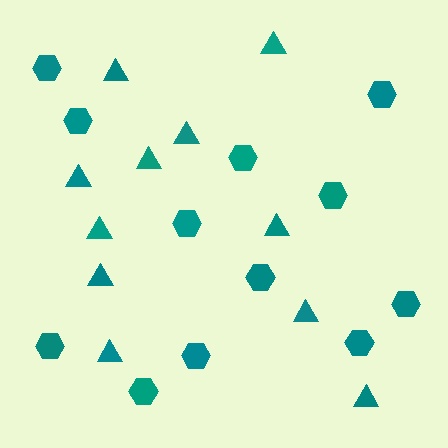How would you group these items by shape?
There are 2 groups: one group of hexagons (12) and one group of triangles (11).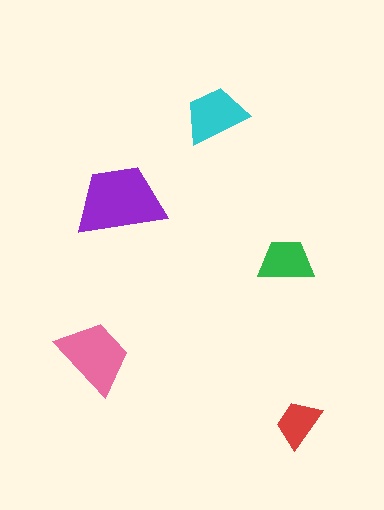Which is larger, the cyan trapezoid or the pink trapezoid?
The pink one.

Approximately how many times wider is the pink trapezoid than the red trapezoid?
About 1.5 times wider.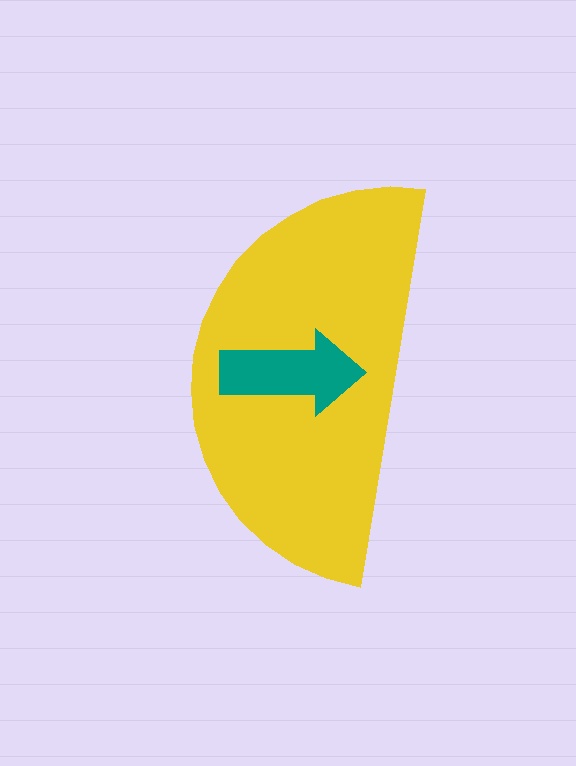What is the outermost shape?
The yellow semicircle.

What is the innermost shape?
The teal arrow.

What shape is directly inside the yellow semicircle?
The teal arrow.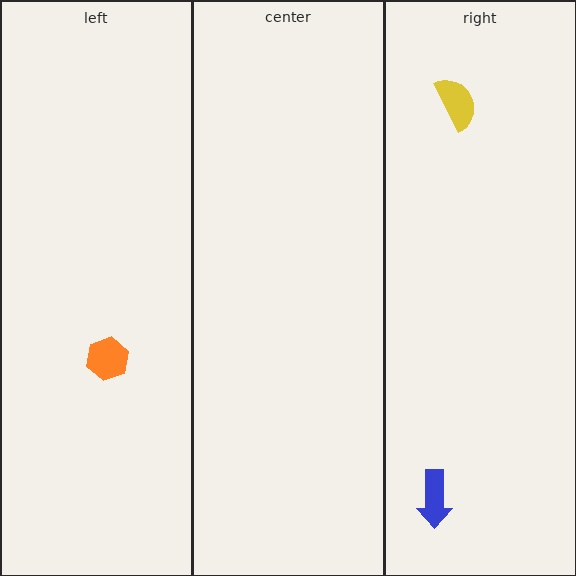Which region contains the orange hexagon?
The left region.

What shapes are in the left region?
The orange hexagon.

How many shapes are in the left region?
1.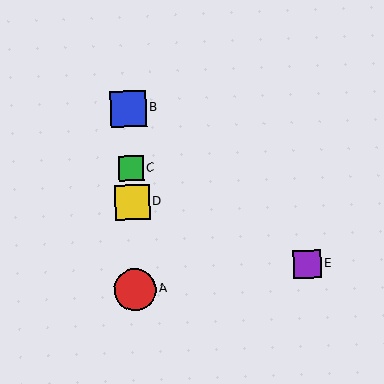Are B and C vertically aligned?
Yes, both are at x≈128.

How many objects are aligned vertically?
4 objects (A, B, C, D) are aligned vertically.